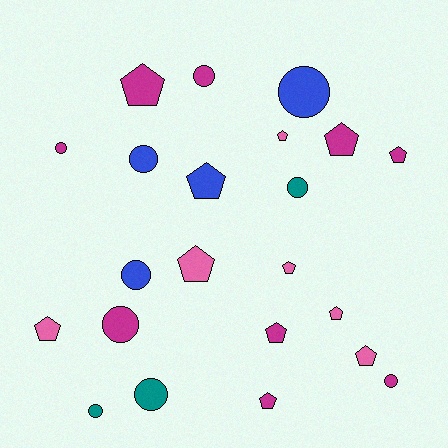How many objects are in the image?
There are 22 objects.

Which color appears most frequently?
Magenta, with 9 objects.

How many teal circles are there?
There are 3 teal circles.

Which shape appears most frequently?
Pentagon, with 12 objects.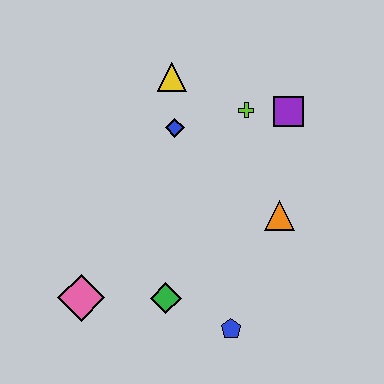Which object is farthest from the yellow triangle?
The blue pentagon is farthest from the yellow triangle.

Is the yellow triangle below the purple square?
No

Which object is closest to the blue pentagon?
The green diamond is closest to the blue pentagon.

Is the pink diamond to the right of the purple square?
No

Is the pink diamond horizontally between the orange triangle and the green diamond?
No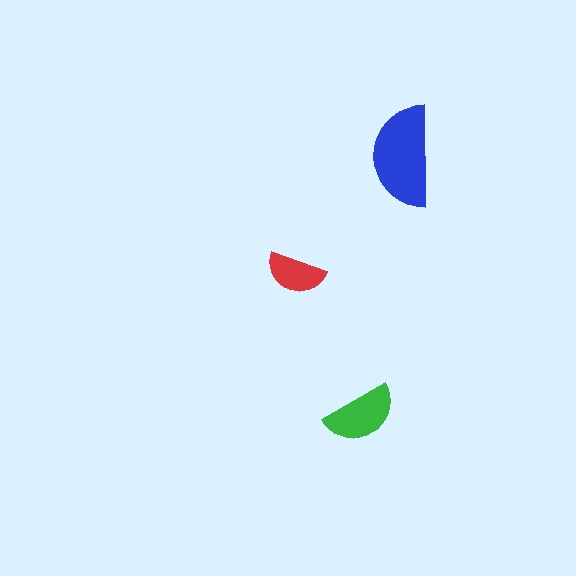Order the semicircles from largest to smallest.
the blue one, the green one, the red one.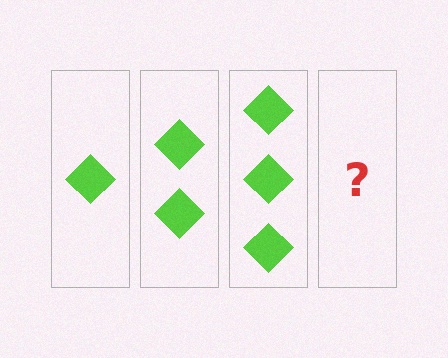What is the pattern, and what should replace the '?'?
The pattern is that each step adds one more diamond. The '?' should be 4 diamonds.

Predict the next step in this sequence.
The next step is 4 diamonds.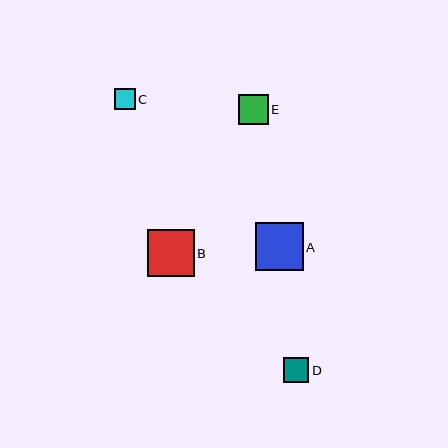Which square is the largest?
Square A is the largest with a size of approximately 48 pixels.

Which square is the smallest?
Square C is the smallest with a size of approximately 21 pixels.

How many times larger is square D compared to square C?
Square D is approximately 1.2 times the size of square C.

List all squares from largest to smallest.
From largest to smallest: A, B, E, D, C.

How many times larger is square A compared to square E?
Square A is approximately 1.6 times the size of square E.